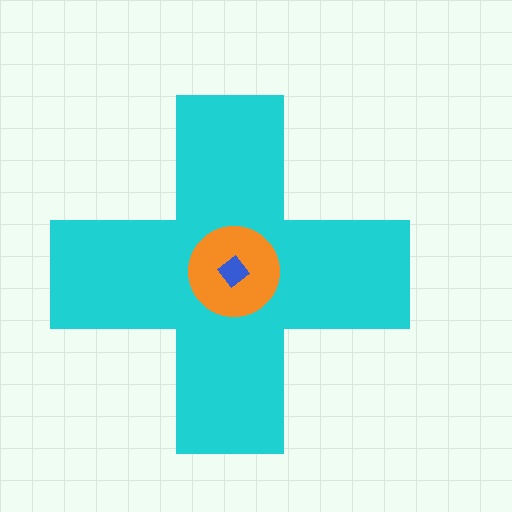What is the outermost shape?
The cyan cross.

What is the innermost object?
The blue diamond.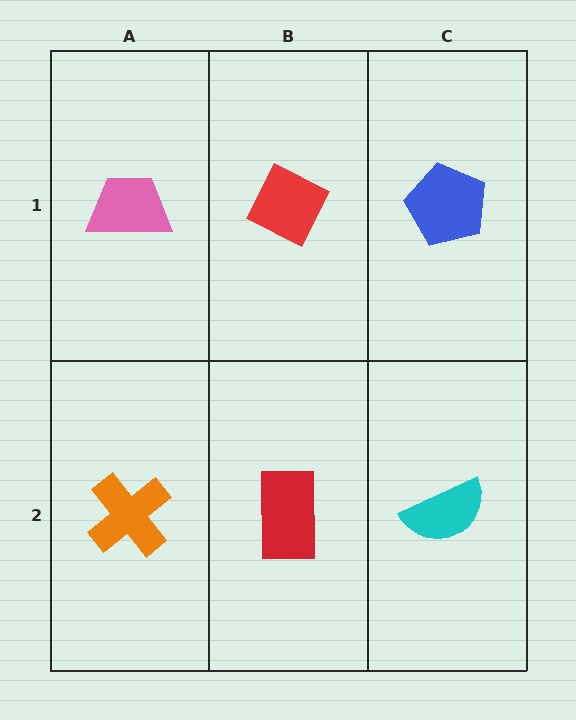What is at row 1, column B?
A red diamond.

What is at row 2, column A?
An orange cross.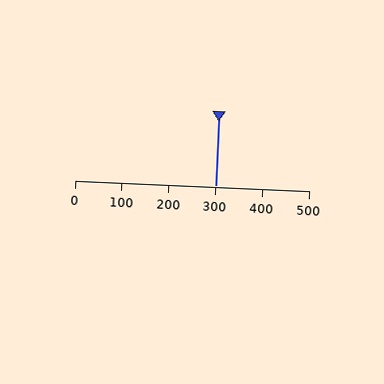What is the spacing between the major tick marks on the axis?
The major ticks are spaced 100 apart.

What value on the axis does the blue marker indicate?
The marker indicates approximately 300.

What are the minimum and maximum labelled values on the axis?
The axis runs from 0 to 500.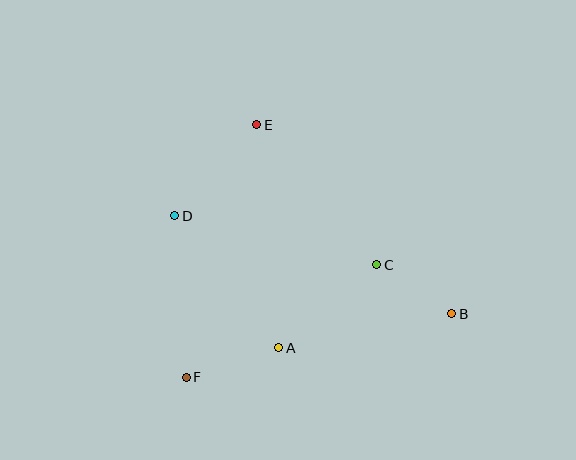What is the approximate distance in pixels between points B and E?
The distance between B and E is approximately 272 pixels.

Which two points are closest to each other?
Points B and C are closest to each other.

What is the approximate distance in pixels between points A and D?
The distance between A and D is approximately 168 pixels.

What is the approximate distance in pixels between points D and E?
The distance between D and E is approximately 123 pixels.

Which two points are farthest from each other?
Points B and D are farthest from each other.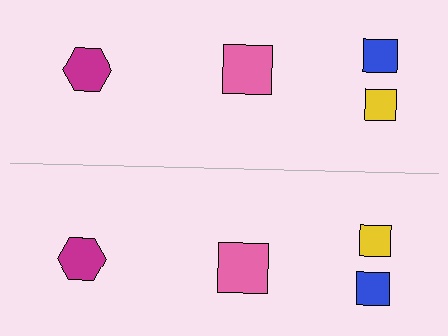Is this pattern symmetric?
Yes, this pattern has bilateral (reflection) symmetry.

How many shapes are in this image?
There are 8 shapes in this image.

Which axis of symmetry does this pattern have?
The pattern has a horizontal axis of symmetry running through the center of the image.